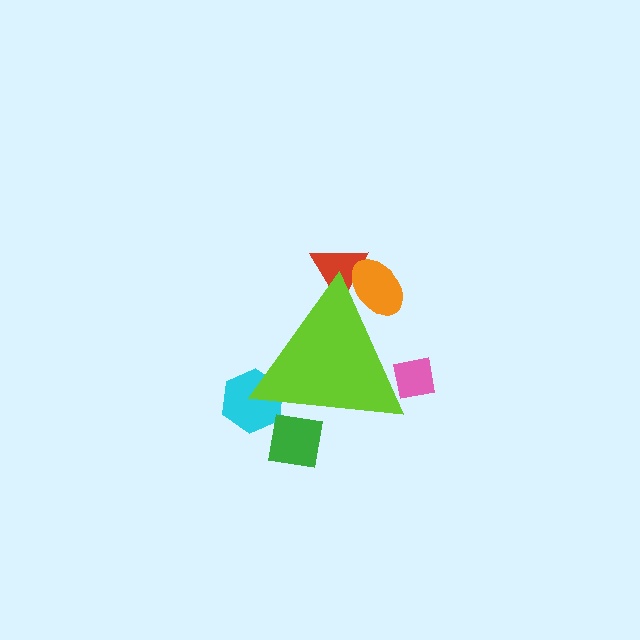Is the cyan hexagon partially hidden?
Yes, the cyan hexagon is partially hidden behind the lime triangle.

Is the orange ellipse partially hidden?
Yes, the orange ellipse is partially hidden behind the lime triangle.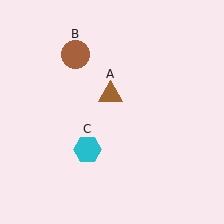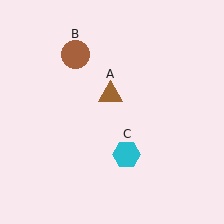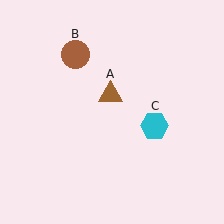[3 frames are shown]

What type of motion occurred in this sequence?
The cyan hexagon (object C) rotated counterclockwise around the center of the scene.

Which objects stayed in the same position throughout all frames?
Brown triangle (object A) and brown circle (object B) remained stationary.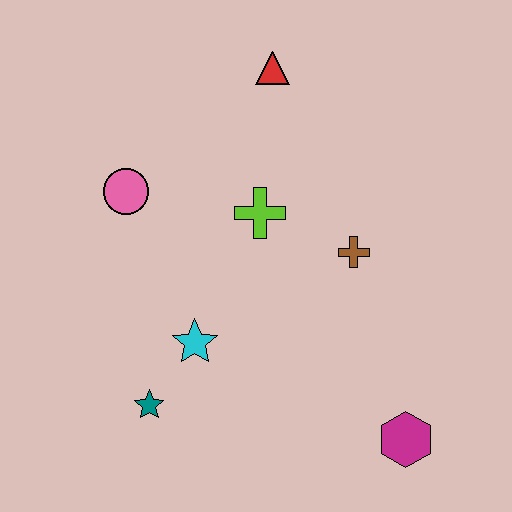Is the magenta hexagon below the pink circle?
Yes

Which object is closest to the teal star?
The cyan star is closest to the teal star.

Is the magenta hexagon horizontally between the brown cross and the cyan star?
No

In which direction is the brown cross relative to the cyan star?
The brown cross is to the right of the cyan star.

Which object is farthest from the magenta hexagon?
The red triangle is farthest from the magenta hexagon.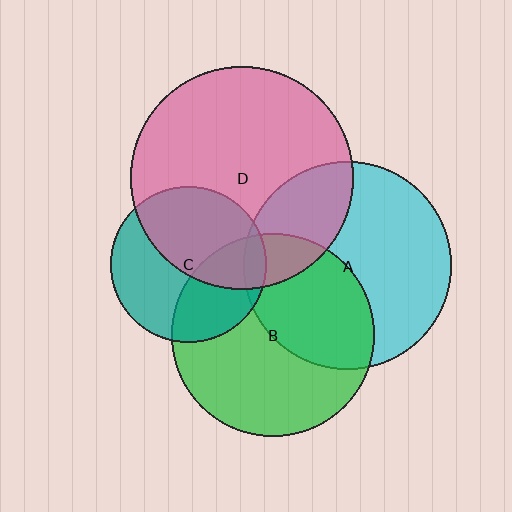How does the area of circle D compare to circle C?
Approximately 2.0 times.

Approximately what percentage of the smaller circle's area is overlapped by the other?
Approximately 15%.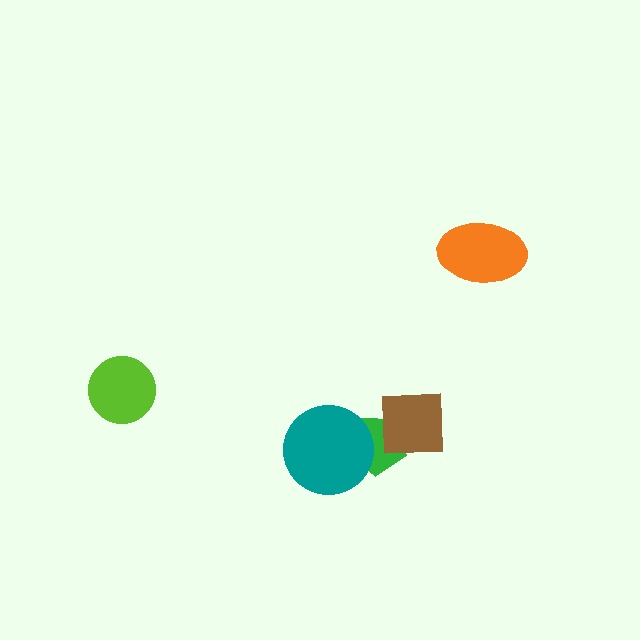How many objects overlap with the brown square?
1 object overlaps with the brown square.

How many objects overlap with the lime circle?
0 objects overlap with the lime circle.